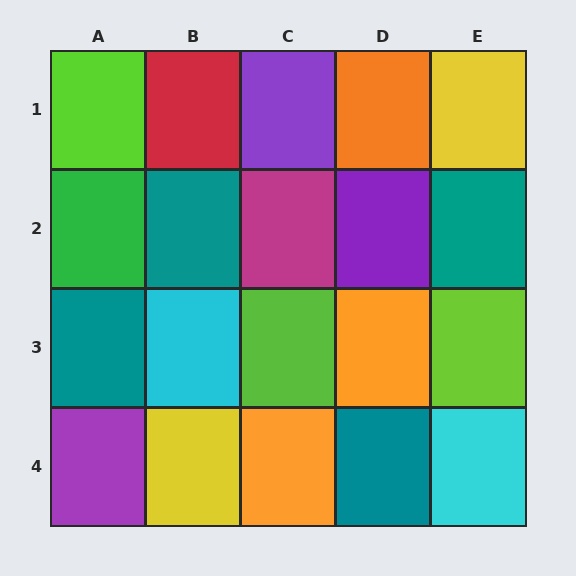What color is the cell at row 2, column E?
Teal.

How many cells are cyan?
2 cells are cyan.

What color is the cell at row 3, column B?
Cyan.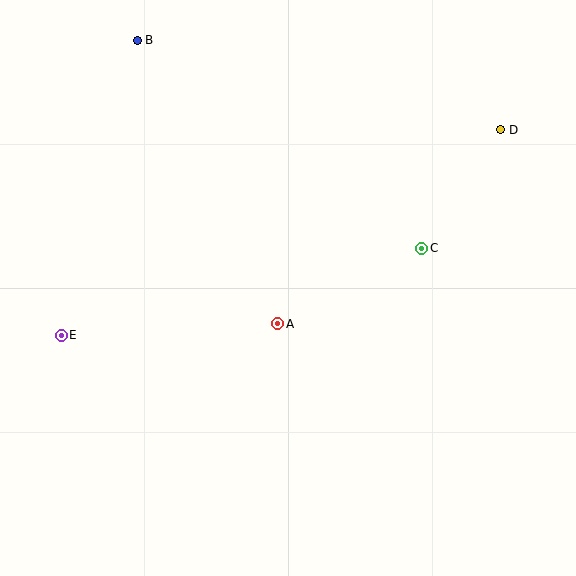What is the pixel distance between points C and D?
The distance between C and D is 142 pixels.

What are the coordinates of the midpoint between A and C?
The midpoint between A and C is at (350, 286).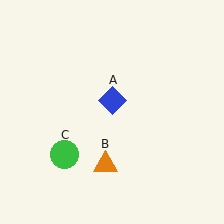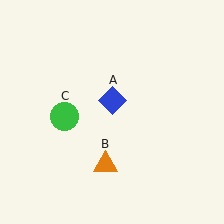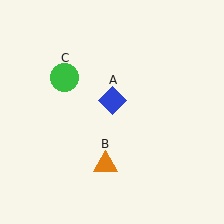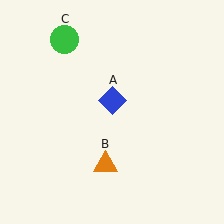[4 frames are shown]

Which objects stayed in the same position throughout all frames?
Blue diamond (object A) and orange triangle (object B) remained stationary.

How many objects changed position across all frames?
1 object changed position: green circle (object C).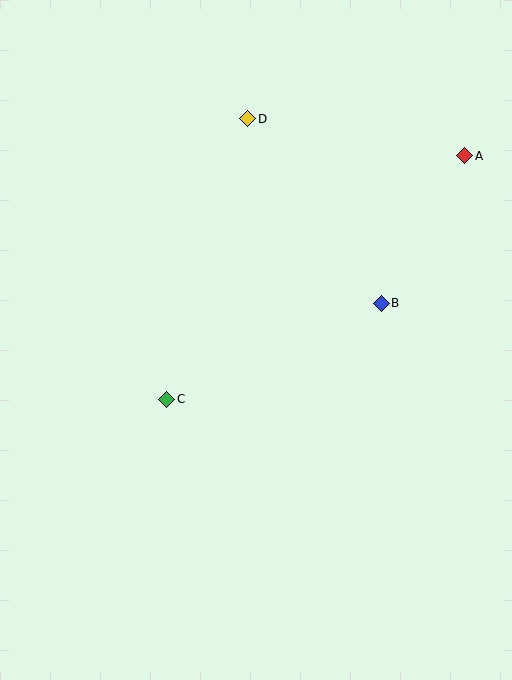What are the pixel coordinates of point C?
Point C is at (167, 399).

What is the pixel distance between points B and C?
The distance between B and C is 235 pixels.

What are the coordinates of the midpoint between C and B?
The midpoint between C and B is at (274, 351).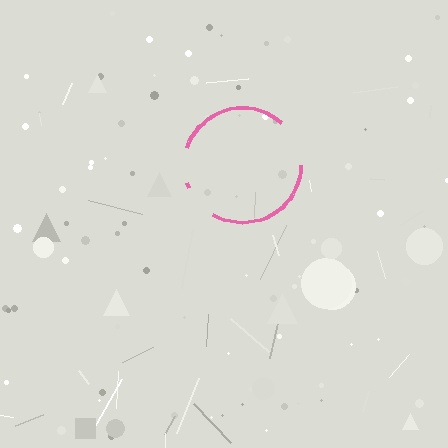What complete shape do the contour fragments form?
The contour fragments form a circle.